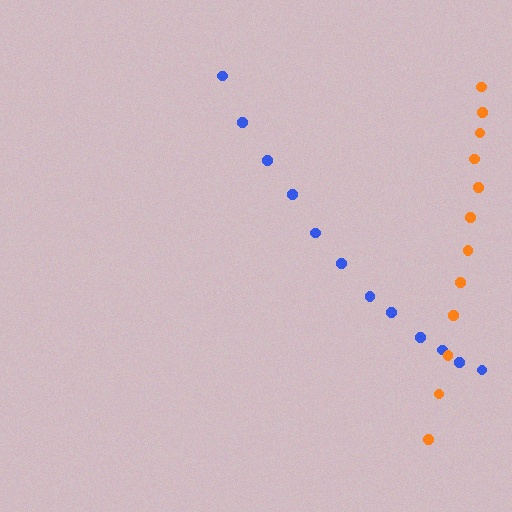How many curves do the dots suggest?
There are 2 distinct paths.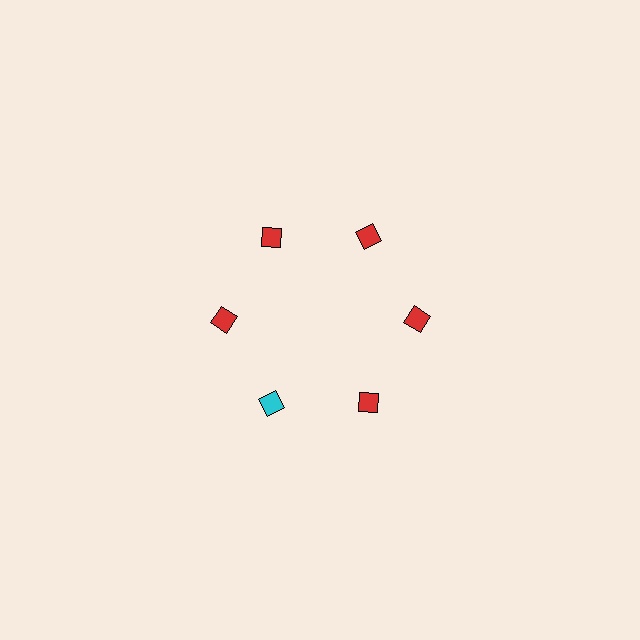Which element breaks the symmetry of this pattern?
The cyan diamond at roughly the 7 o'clock position breaks the symmetry. All other shapes are red diamonds.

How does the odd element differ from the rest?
It has a different color: cyan instead of red.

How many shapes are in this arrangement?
There are 6 shapes arranged in a ring pattern.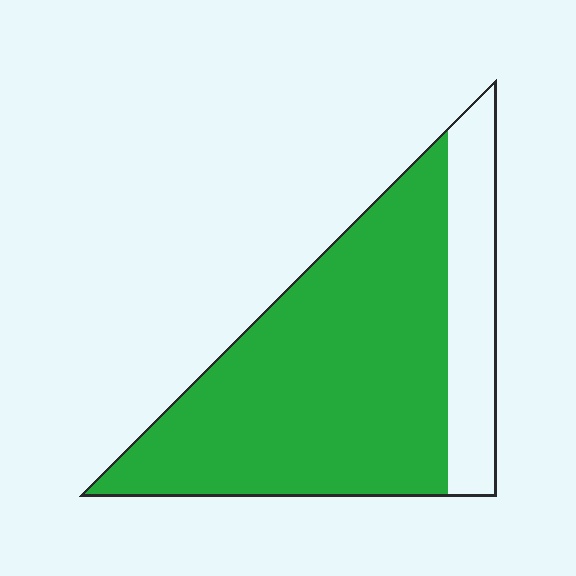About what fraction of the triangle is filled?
About four fifths (4/5).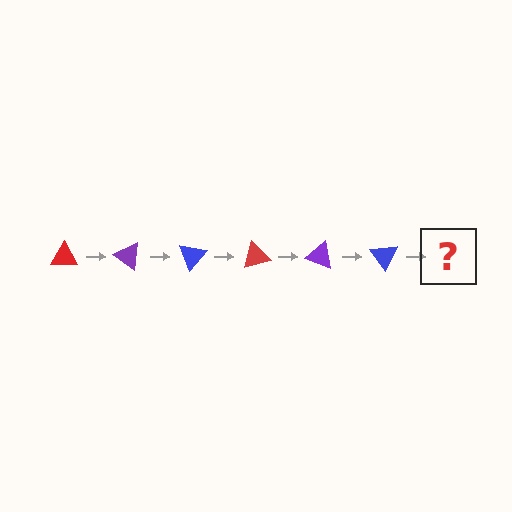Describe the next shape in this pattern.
It should be a red triangle, rotated 210 degrees from the start.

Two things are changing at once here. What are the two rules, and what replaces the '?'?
The two rules are that it rotates 35 degrees each step and the color cycles through red, purple, and blue. The '?' should be a red triangle, rotated 210 degrees from the start.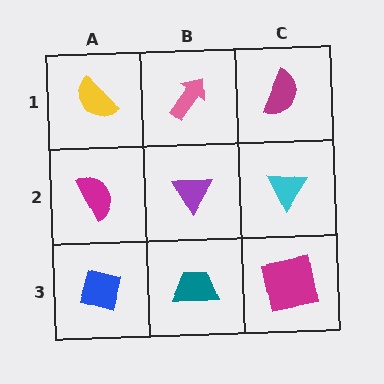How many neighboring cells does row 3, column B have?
3.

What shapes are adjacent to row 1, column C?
A cyan triangle (row 2, column C), a pink arrow (row 1, column B).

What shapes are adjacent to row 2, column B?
A pink arrow (row 1, column B), a teal trapezoid (row 3, column B), a magenta semicircle (row 2, column A), a cyan triangle (row 2, column C).